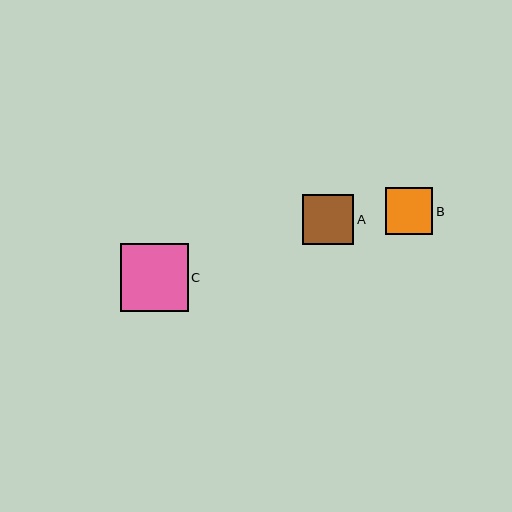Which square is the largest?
Square C is the largest with a size of approximately 67 pixels.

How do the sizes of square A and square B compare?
Square A and square B are approximately the same size.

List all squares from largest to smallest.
From largest to smallest: C, A, B.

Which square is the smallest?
Square B is the smallest with a size of approximately 47 pixels.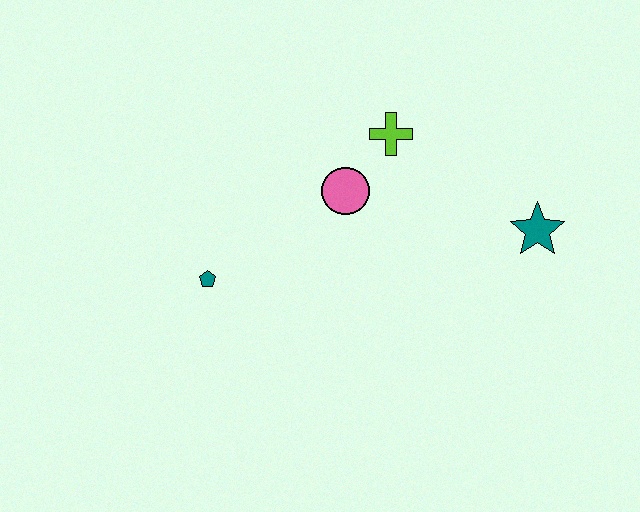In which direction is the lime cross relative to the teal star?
The lime cross is to the left of the teal star.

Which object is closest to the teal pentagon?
The pink circle is closest to the teal pentagon.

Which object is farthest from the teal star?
The teal pentagon is farthest from the teal star.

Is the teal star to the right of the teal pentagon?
Yes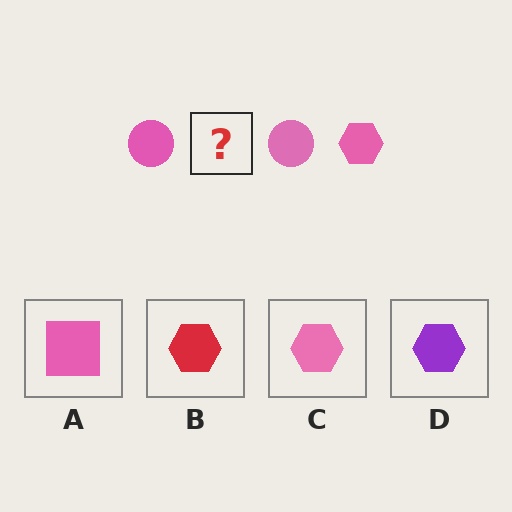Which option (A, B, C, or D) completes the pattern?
C.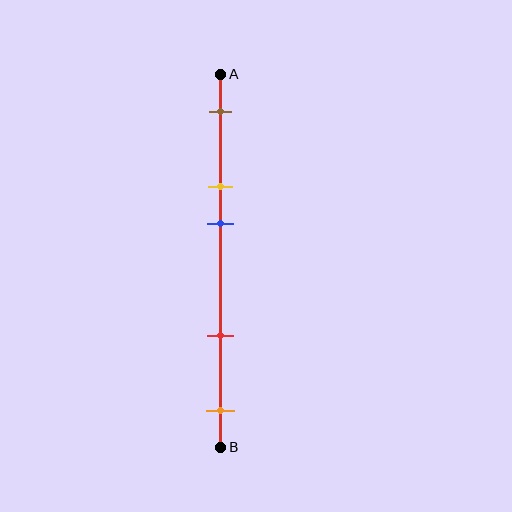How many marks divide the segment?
There are 5 marks dividing the segment.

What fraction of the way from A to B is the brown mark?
The brown mark is approximately 10% (0.1) of the way from A to B.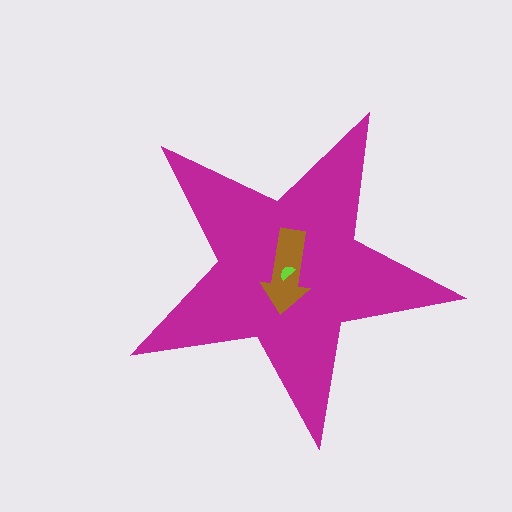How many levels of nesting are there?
3.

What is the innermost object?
The lime semicircle.